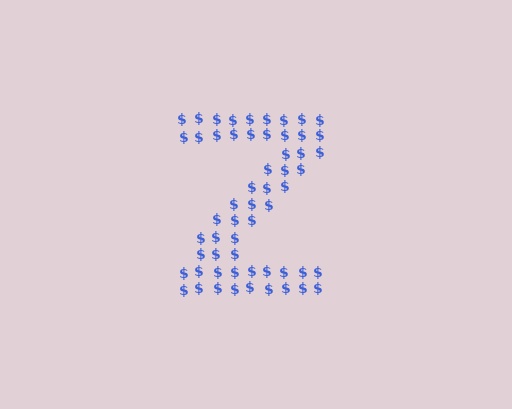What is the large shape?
The large shape is the letter Z.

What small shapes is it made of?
It is made of small dollar signs.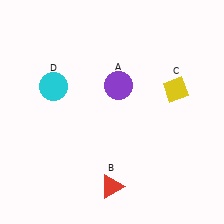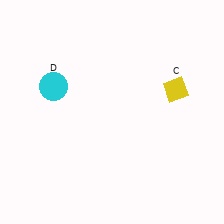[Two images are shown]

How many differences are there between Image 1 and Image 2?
There are 2 differences between the two images.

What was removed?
The purple circle (A), the red triangle (B) were removed in Image 2.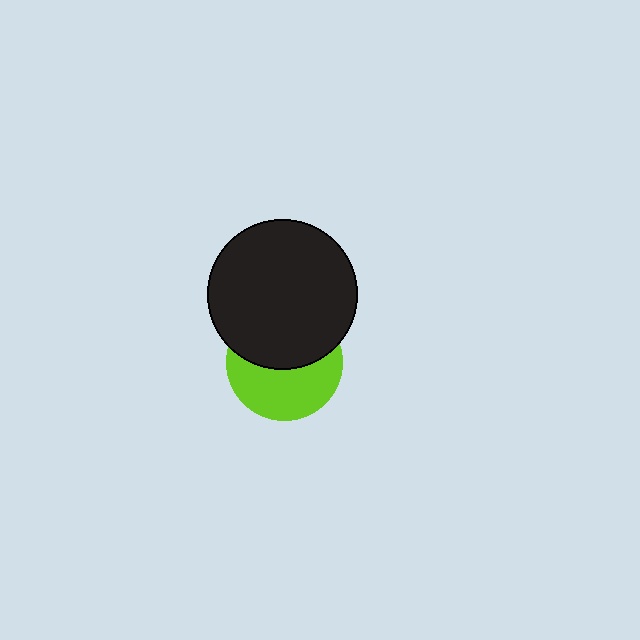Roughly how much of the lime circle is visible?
About half of it is visible (roughly 51%).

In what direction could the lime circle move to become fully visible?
The lime circle could move down. That would shift it out from behind the black circle entirely.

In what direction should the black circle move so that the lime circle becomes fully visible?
The black circle should move up. That is the shortest direction to clear the overlap and leave the lime circle fully visible.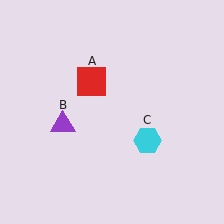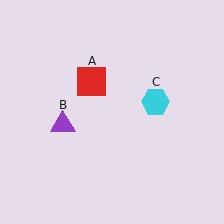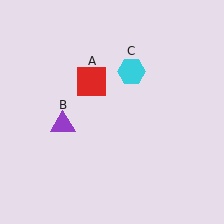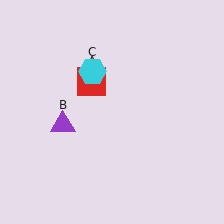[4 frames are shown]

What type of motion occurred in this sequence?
The cyan hexagon (object C) rotated counterclockwise around the center of the scene.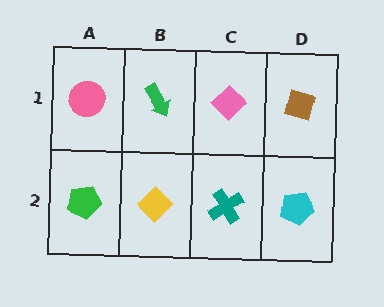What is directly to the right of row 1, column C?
A brown diamond.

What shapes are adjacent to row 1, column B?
A yellow diamond (row 2, column B), a pink circle (row 1, column A), a pink diamond (row 1, column C).